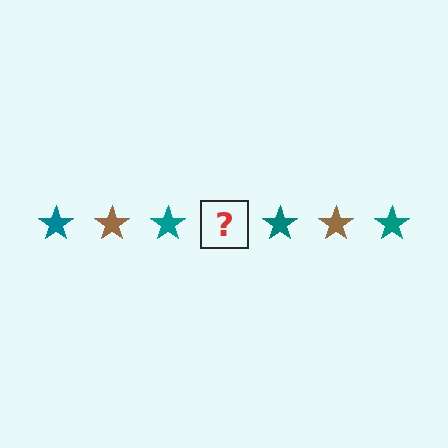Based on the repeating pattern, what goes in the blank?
The blank should be a brown star.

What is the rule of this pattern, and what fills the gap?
The rule is that the pattern cycles through teal, brown stars. The gap should be filled with a brown star.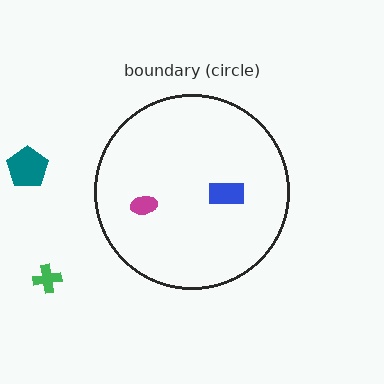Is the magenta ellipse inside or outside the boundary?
Inside.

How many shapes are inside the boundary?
2 inside, 2 outside.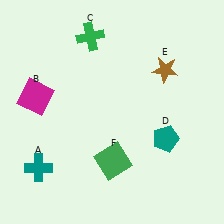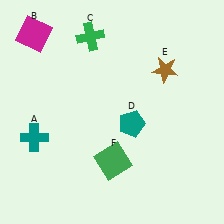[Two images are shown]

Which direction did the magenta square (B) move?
The magenta square (B) moved up.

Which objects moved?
The objects that moved are: the teal cross (A), the magenta square (B), the teal pentagon (D).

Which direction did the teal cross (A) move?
The teal cross (A) moved up.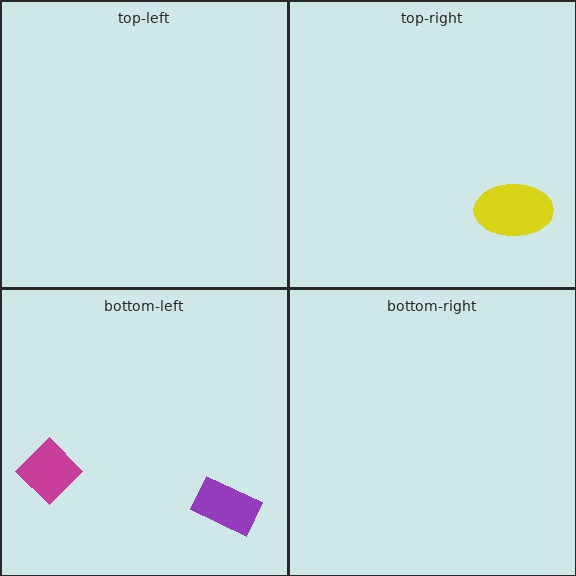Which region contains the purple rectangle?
The bottom-left region.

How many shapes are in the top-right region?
1.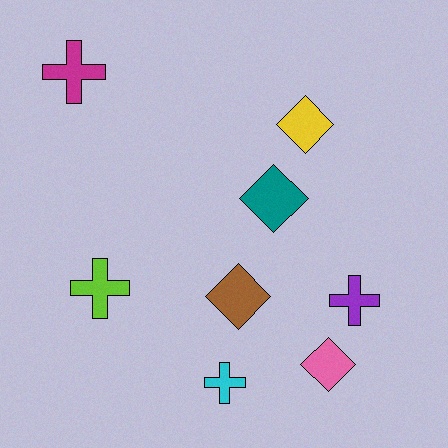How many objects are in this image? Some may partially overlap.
There are 8 objects.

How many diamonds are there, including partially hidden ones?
There are 4 diamonds.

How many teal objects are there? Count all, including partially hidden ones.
There is 1 teal object.